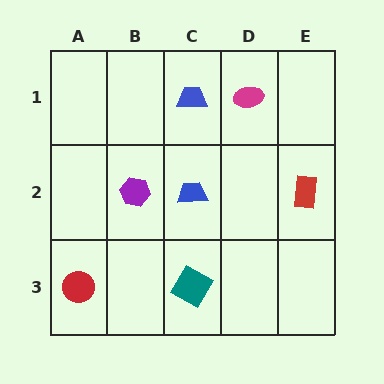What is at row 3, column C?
A teal square.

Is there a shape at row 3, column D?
No, that cell is empty.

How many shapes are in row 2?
3 shapes.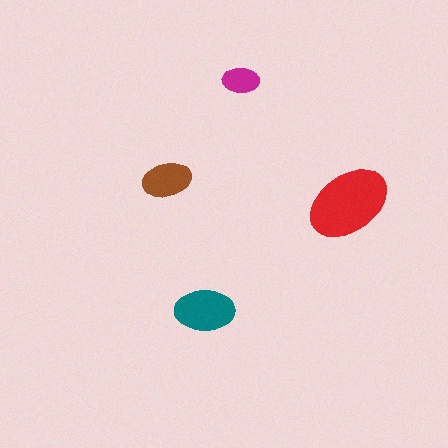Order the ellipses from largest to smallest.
the red one, the teal one, the brown one, the magenta one.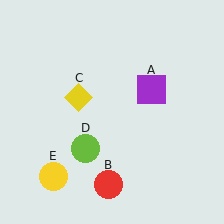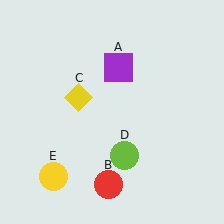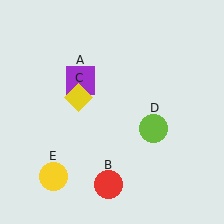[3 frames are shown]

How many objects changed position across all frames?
2 objects changed position: purple square (object A), lime circle (object D).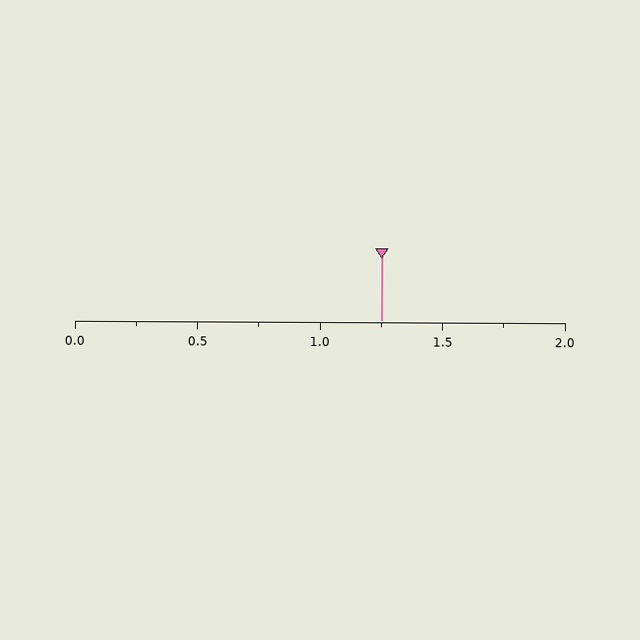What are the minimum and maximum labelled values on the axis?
The axis runs from 0.0 to 2.0.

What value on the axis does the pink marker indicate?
The marker indicates approximately 1.25.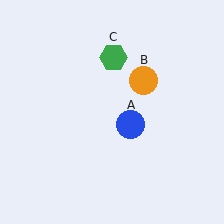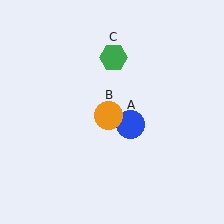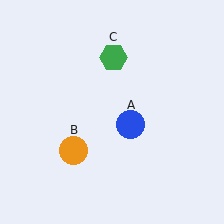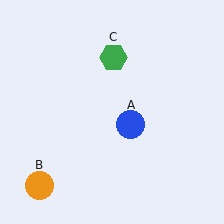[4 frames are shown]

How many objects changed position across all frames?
1 object changed position: orange circle (object B).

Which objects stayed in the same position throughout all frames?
Blue circle (object A) and green hexagon (object C) remained stationary.